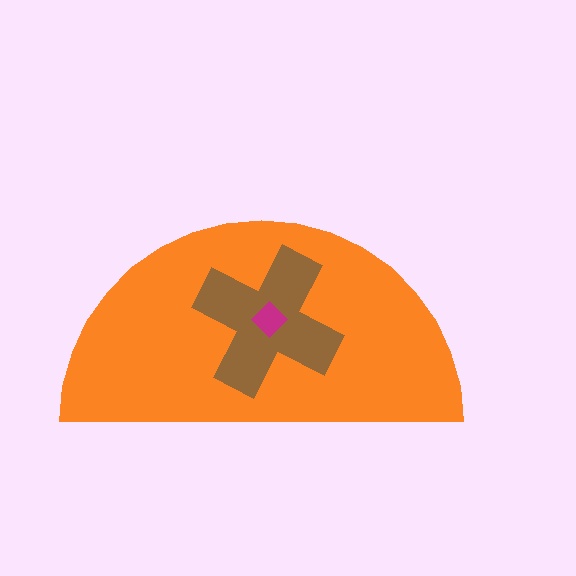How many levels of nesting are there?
3.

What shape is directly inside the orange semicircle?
The brown cross.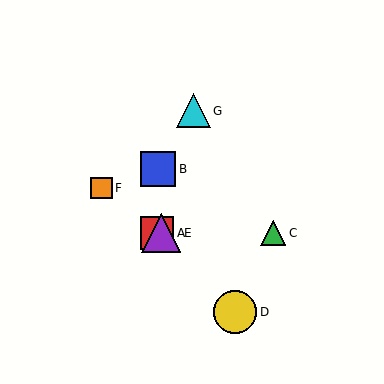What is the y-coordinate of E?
Object E is at y≈233.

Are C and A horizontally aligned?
Yes, both are at y≈233.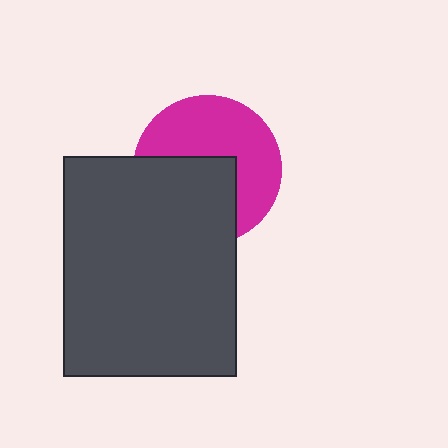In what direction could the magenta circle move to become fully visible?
The magenta circle could move up. That would shift it out from behind the dark gray rectangle entirely.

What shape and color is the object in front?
The object in front is a dark gray rectangle.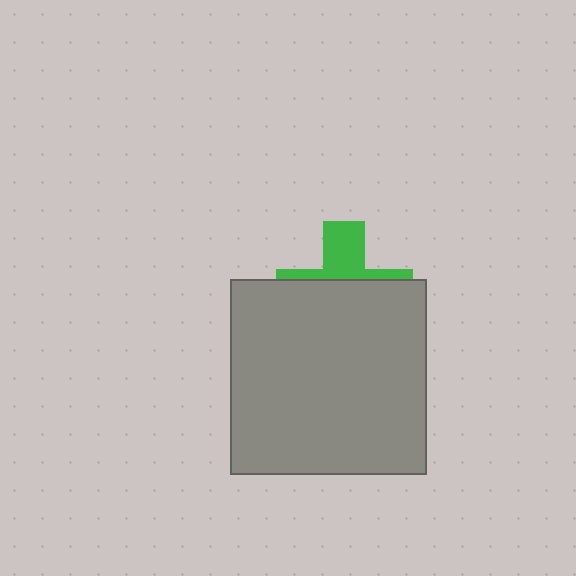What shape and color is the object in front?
The object in front is a gray square.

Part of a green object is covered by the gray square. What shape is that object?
It is a cross.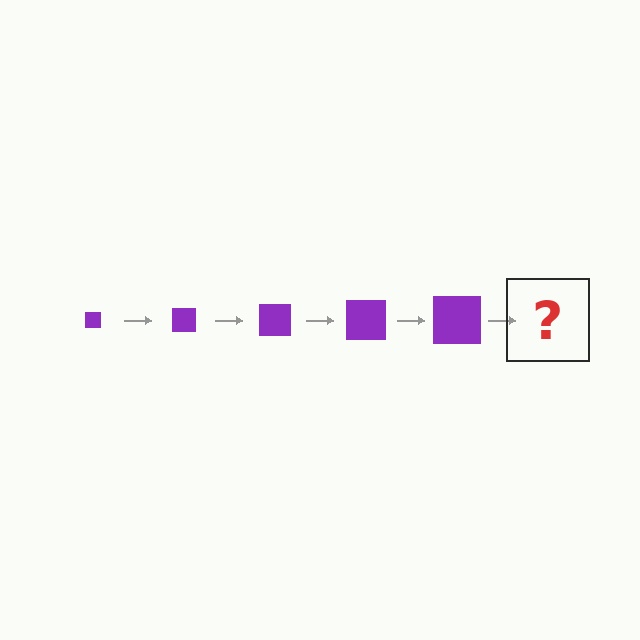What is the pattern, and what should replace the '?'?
The pattern is that the square gets progressively larger each step. The '?' should be a purple square, larger than the previous one.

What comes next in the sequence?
The next element should be a purple square, larger than the previous one.